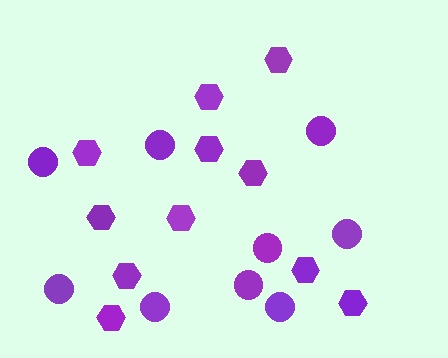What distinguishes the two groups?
There are 2 groups: one group of circles (9) and one group of hexagons (11).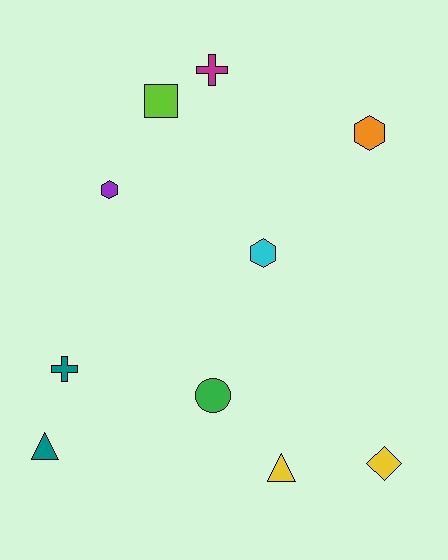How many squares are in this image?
There is 1 square.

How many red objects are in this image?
There are no red objects.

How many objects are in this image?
There are 10 objects.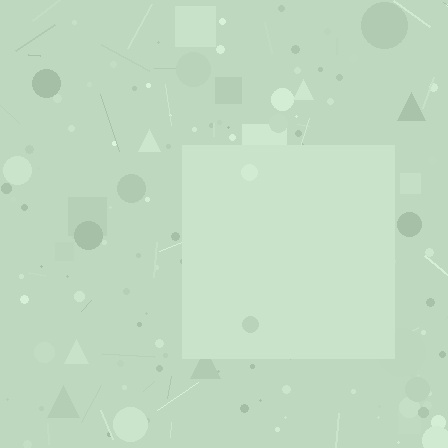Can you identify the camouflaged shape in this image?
The camouflaged shape is a square.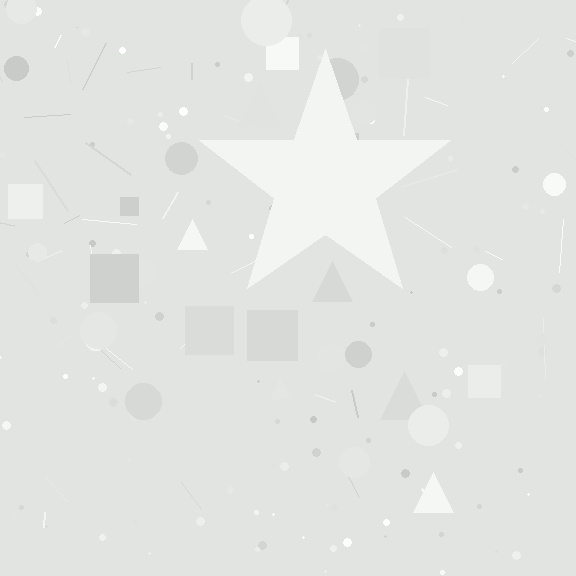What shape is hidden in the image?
A star is hidden in the image.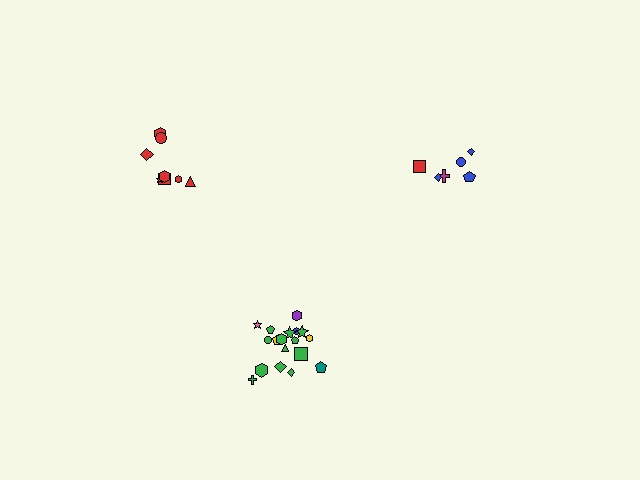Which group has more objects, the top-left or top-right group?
The top-left group.